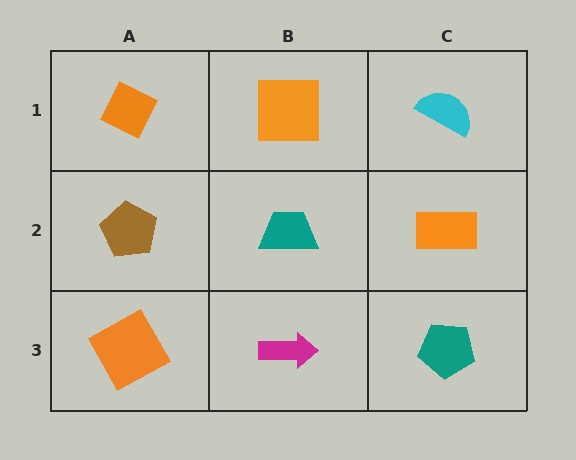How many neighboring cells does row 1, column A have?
2.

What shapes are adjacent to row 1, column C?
An orange rectangle (row 2, column C), an orange square (row 1, column B).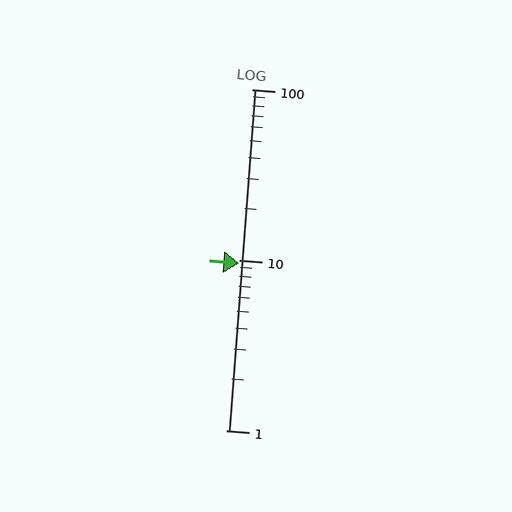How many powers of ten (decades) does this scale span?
The scale spans 2 decades, from 1 to 100.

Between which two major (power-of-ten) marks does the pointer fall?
The pointer is between 1 and 10.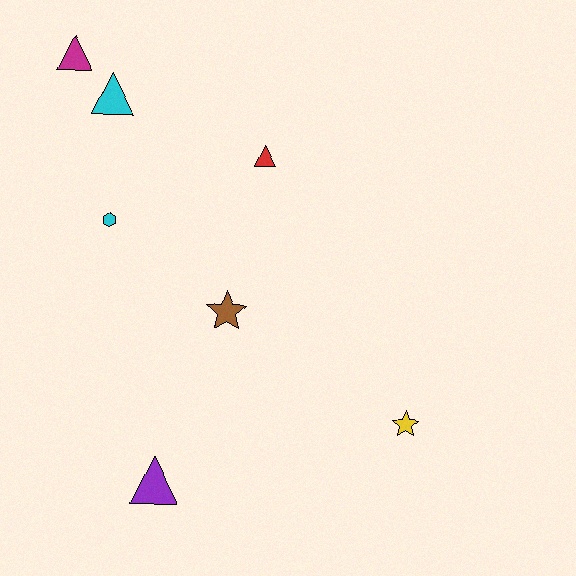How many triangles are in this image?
There are 4 triangles.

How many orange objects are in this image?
There are no orange objects.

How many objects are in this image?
There are 7 objects.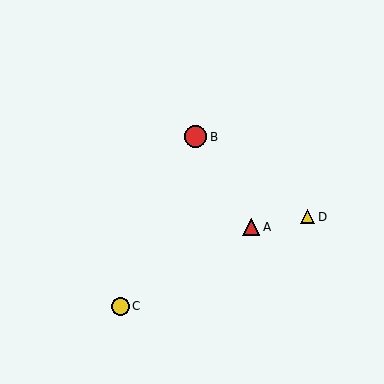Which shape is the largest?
The red circle (labeled B) is the largest.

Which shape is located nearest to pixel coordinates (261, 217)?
The red triangle (labeled A) at (251, 227) is nearest to that location.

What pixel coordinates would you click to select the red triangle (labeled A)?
Click at (251, 227) to select the red triangle A.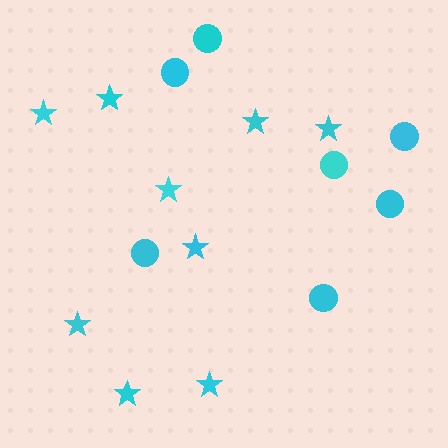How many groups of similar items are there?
There are 2 groups: one group of stars (9) and one group of circles (7).